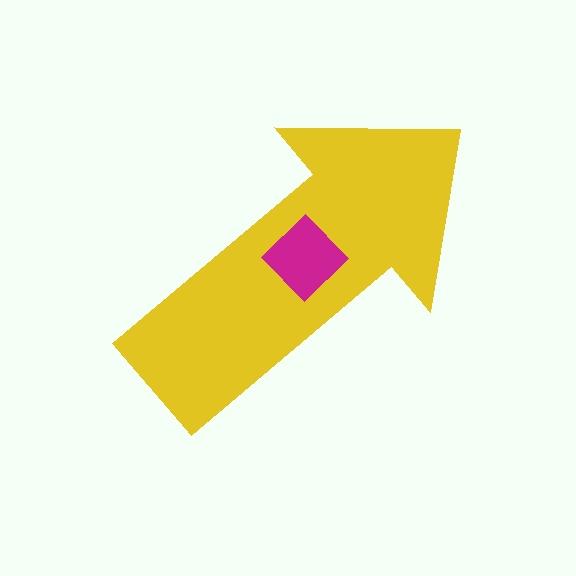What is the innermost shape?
The magenta diamond.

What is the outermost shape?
The yellow arrow.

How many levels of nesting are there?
2.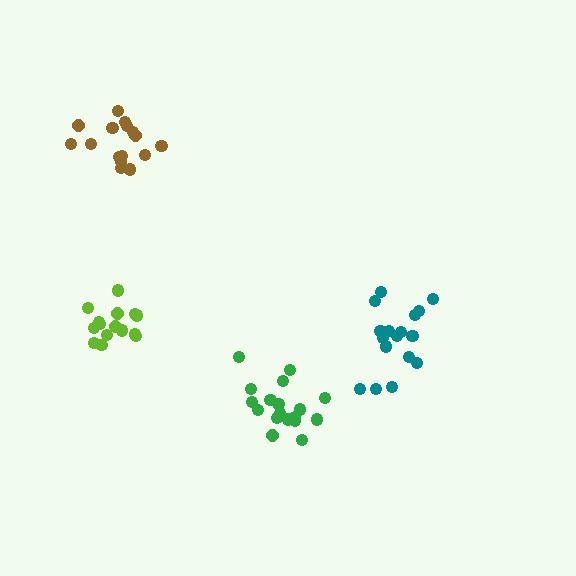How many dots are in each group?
Group 1: 16 dots, Group 2: 18 dots, Group 3: 17 dots, Group 4: 16 dots (67 total).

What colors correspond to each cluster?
The clusters are colored: brown, green, teal, lime.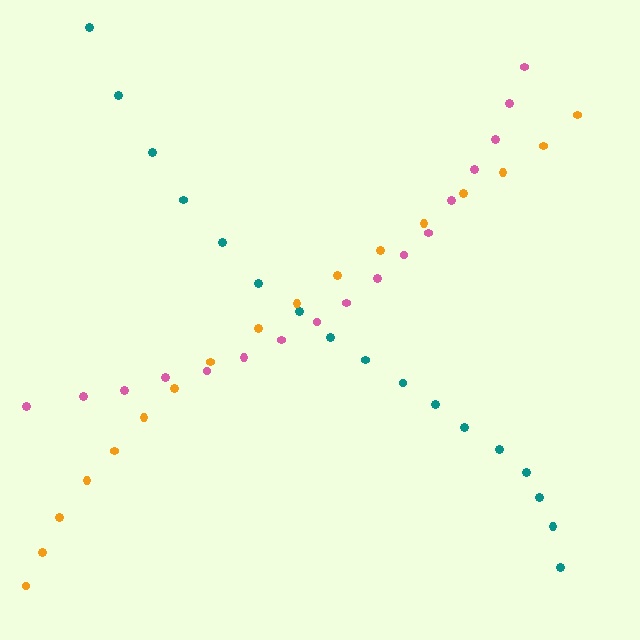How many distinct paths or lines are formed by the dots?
There are 3 distinct paths.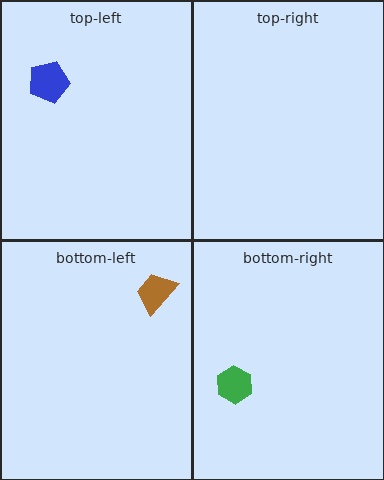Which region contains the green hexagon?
The bottom-right region.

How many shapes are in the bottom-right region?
1.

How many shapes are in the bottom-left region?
1.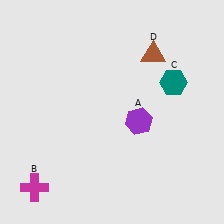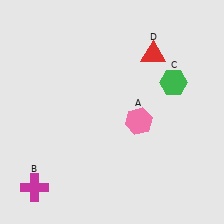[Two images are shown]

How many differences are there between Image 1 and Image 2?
There are 3 differences between the two images.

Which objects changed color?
A changed from purple to pink. C changed from teal to green. D changed from brown to red.